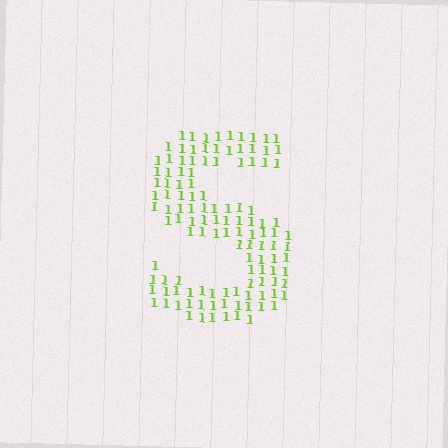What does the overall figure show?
The overall figure shows the letter S.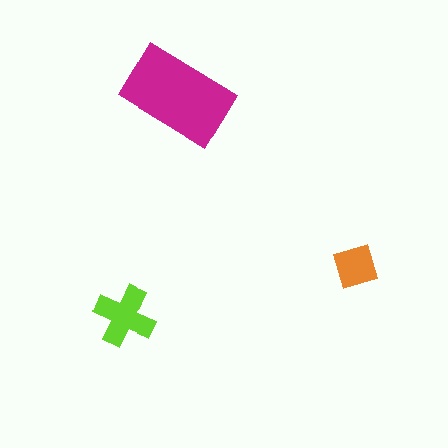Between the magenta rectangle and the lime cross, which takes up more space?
The magenta rectangle.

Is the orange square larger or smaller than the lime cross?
Smaller.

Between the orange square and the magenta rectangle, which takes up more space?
The magenta rectangle.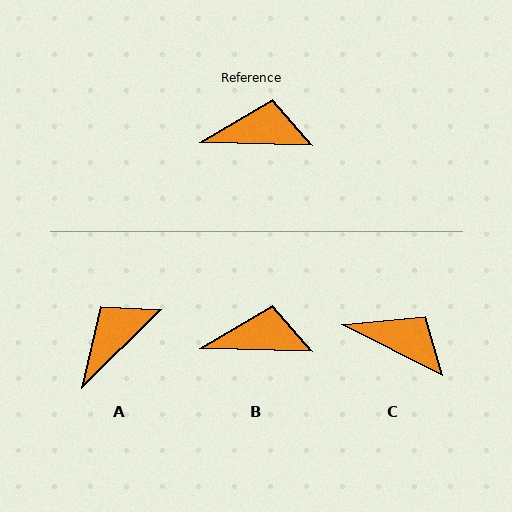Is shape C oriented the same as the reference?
No, it is off by about 25 degrees.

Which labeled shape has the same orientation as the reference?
B.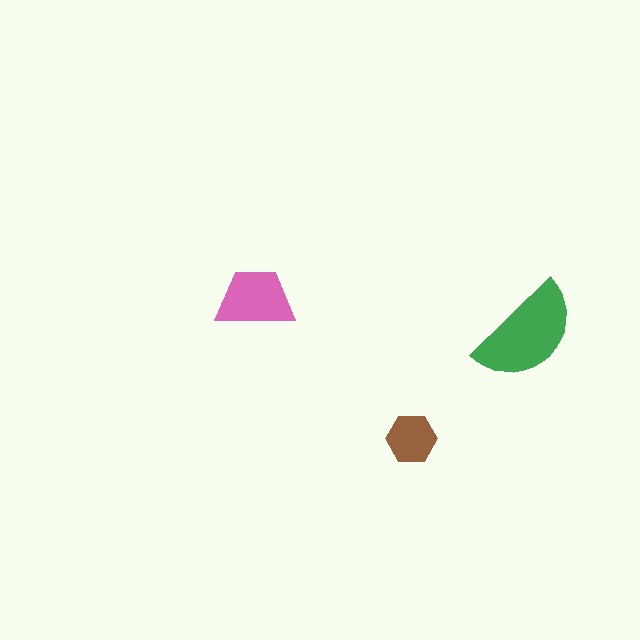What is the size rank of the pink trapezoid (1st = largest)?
2nd.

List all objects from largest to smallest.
The green semicircle, the pink trapezoid, the brown hexagon.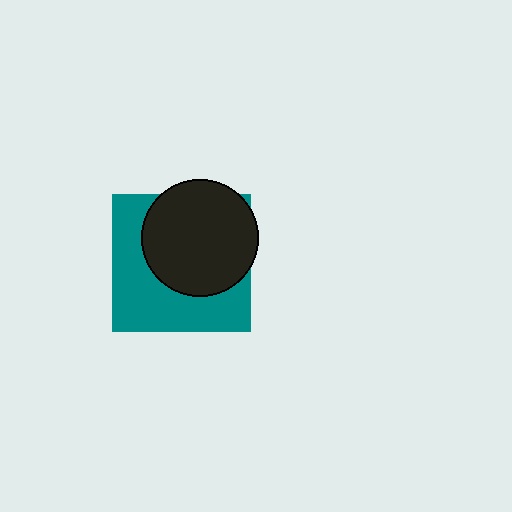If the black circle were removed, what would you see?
You would see the complete teal square.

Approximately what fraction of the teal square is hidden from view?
Roughly 51% of the teal square is hidden behind the black circle.